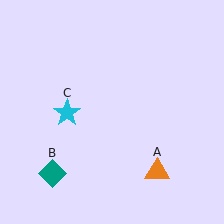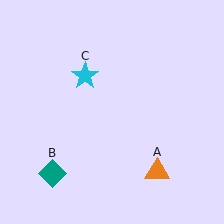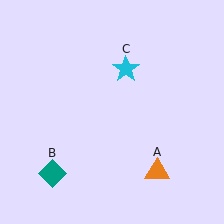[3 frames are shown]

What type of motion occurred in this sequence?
The cyan star (object C) rotated clockwise around the center of the scene.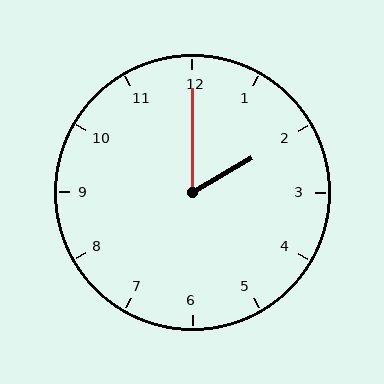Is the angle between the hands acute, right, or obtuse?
It is acute.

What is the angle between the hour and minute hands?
Approximately 60 degrees.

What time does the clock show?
2:00.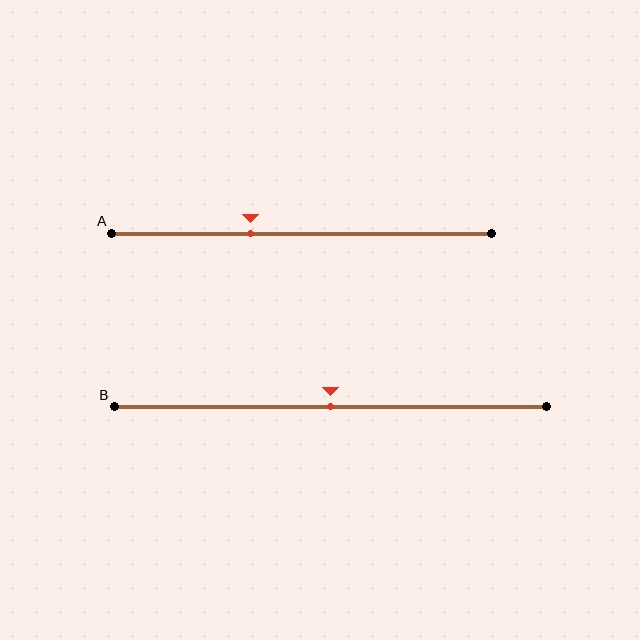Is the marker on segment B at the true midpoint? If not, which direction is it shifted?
Yes, the marker on segment B is at the true midpoint.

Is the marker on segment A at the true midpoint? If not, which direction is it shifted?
No, the marker on segment A is shifted to the left by about 14% of the segment length.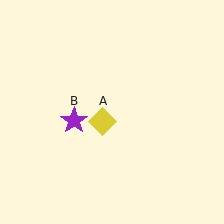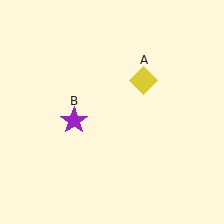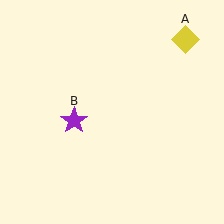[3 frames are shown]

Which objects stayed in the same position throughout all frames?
Purple star (object B) remained stationary.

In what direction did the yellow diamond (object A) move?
The yellow diamond (object A) moved up and to the right.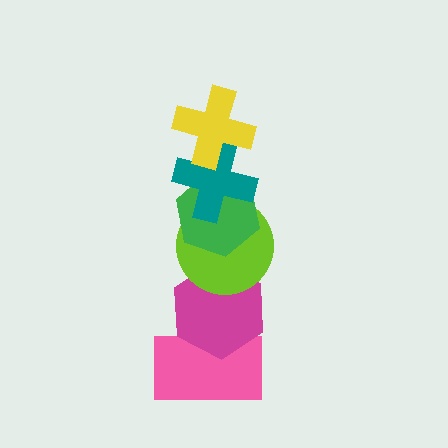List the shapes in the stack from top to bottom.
From top to bottom: the yellow cross, the teal cross, the green hexagon, the lime circle, the magenta hexagon, the pink rectangle.